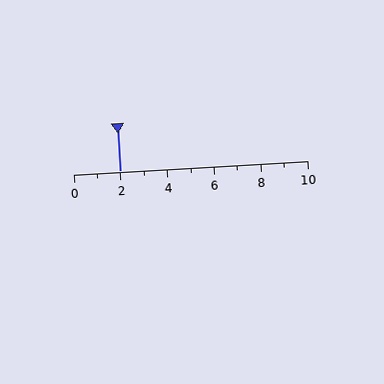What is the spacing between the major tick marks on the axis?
The major ticks are spaced 2 apart.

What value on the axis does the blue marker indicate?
The marker indicates approximately 2.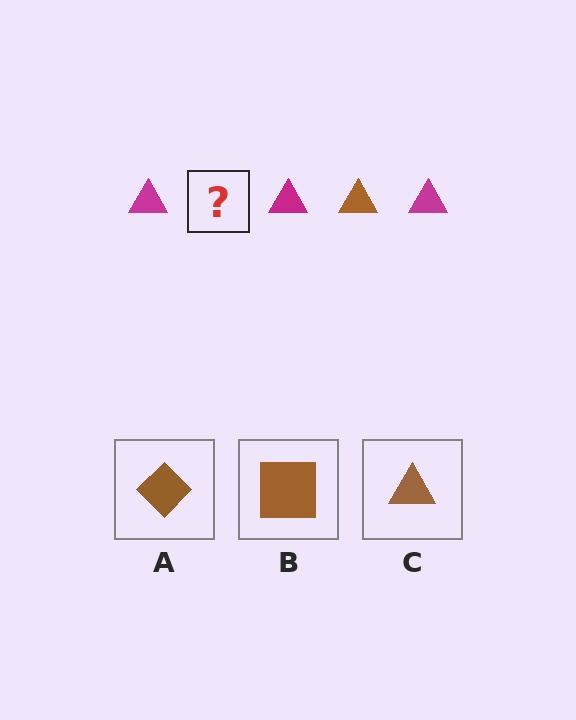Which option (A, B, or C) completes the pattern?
C.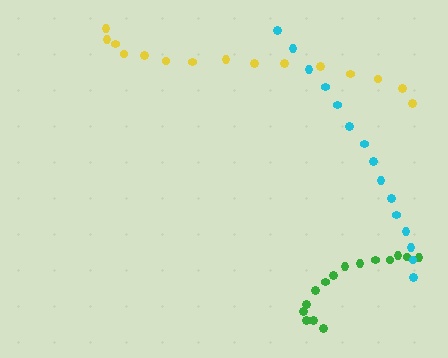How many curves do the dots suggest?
There are 3 distinct paths.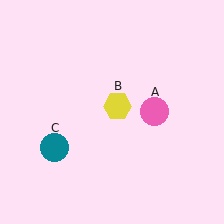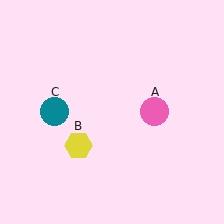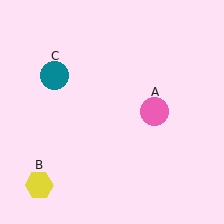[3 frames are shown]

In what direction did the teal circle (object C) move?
The teal circle (object C) moved up.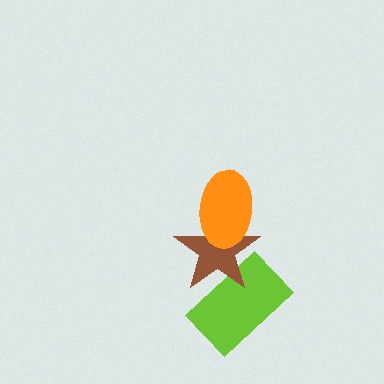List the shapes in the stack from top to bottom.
From top to bottom: the orange ellipse, the brown star, the lime rectangle.